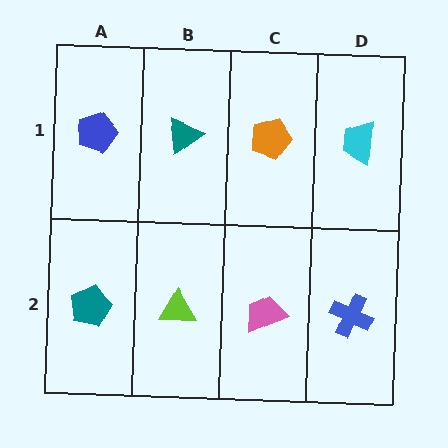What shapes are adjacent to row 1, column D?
A blue cross (row 2, column D), an orange pentagon (row 1, column C).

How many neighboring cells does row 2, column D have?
2.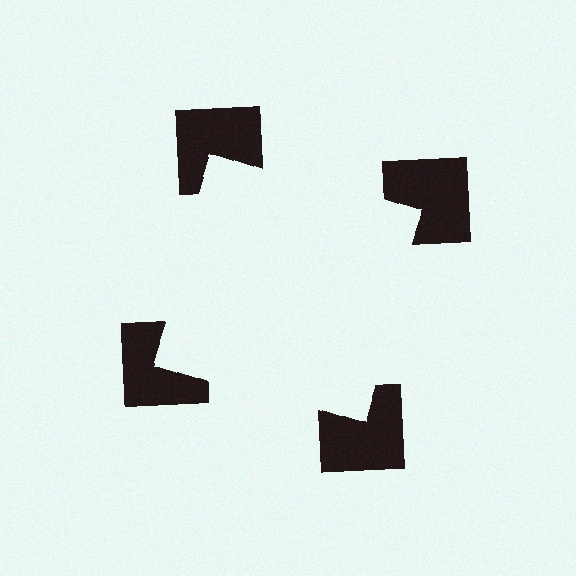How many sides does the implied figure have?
4 sides.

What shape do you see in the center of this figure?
An illusory square — its edges are inferred from the aligned wedge cuts in the notched squares, not physically drawn.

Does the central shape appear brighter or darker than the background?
It typically appears slightly brighter than the background, even though no actual brightness change is drawn.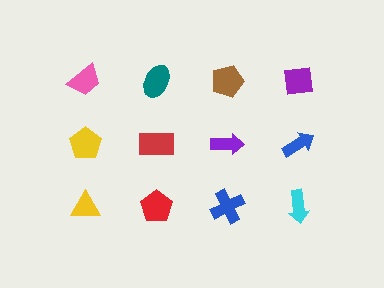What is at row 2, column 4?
A blue arrow.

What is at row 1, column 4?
A purple square.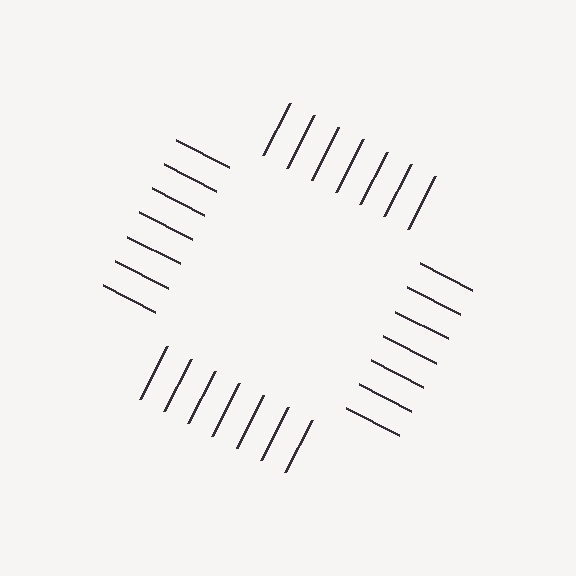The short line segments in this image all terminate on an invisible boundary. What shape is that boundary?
An illusory square — the line segments terminate on its edges but no continuous stroke is drawn.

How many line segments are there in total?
28 — 7 along each of the 4 edges.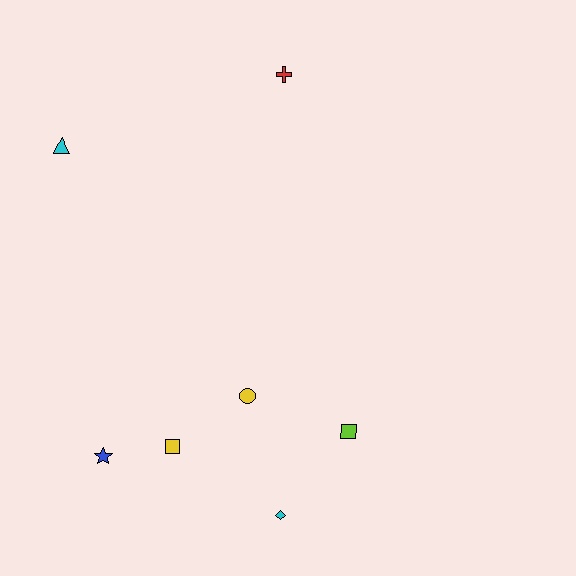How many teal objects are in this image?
There are no teal objects.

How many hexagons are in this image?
There are no hexagons.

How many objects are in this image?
There are 7 objects.